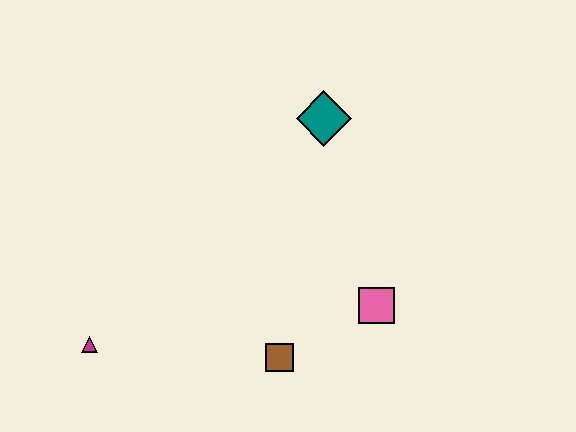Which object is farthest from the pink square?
The magenta triangle is farthest from the pink square.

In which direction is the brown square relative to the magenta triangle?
The brown square is to the right of the magenta triangle.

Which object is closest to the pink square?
The brown square is closest to the pink square.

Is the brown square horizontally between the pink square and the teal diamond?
No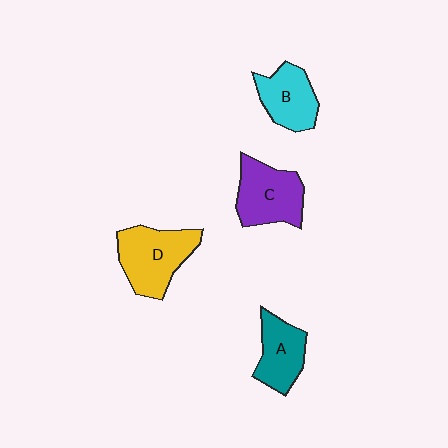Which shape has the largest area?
Shape D (yellow).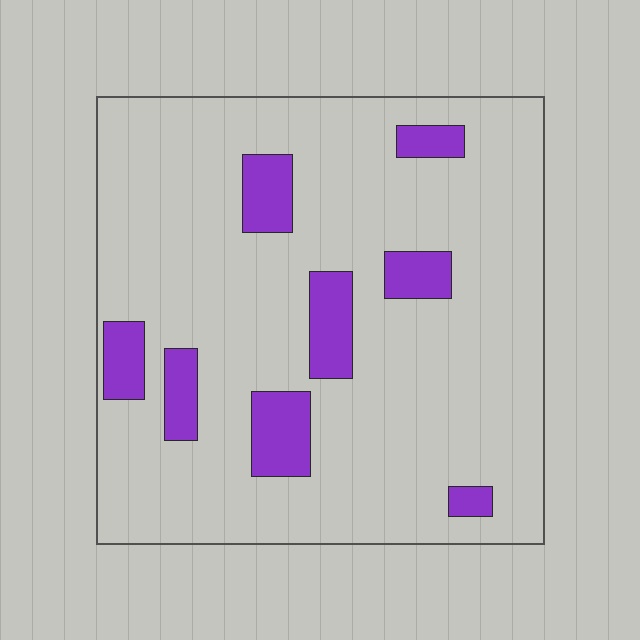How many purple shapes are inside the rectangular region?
8.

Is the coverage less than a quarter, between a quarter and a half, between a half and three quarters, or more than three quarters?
Less than a quarter.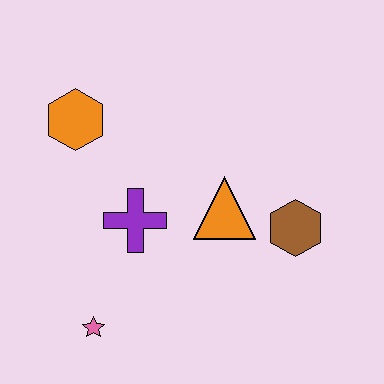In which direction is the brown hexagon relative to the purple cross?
The brown hexagon is to the right of the purple cross.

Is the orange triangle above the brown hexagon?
Yes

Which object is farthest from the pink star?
The brown hexagon is farthest from the pink star.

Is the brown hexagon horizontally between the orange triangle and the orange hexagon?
No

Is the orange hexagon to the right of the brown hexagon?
No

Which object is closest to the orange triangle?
The brown hexagon is closest to the orange triangle.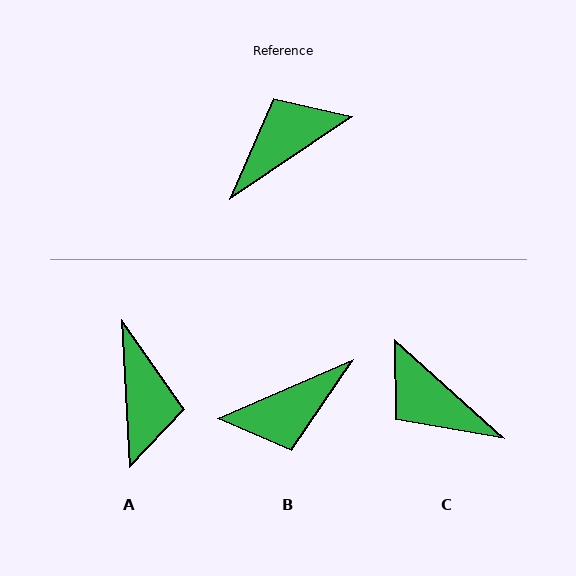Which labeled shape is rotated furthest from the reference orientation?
B, about 169 degrees away.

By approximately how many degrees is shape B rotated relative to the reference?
Approximately 169 degrees counter-clockwise.